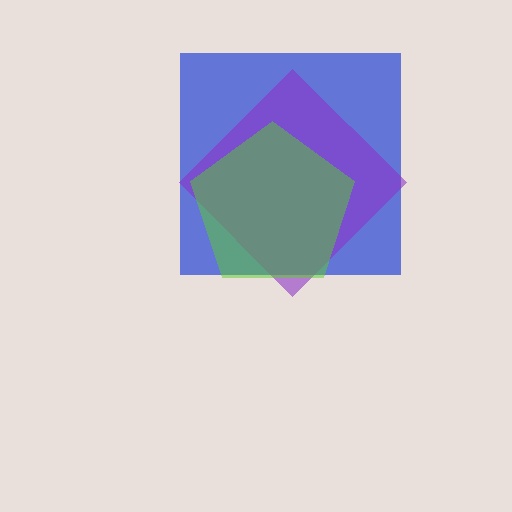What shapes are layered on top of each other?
The layered shapes are: a blue square, a purple diamond, a lime pentagon.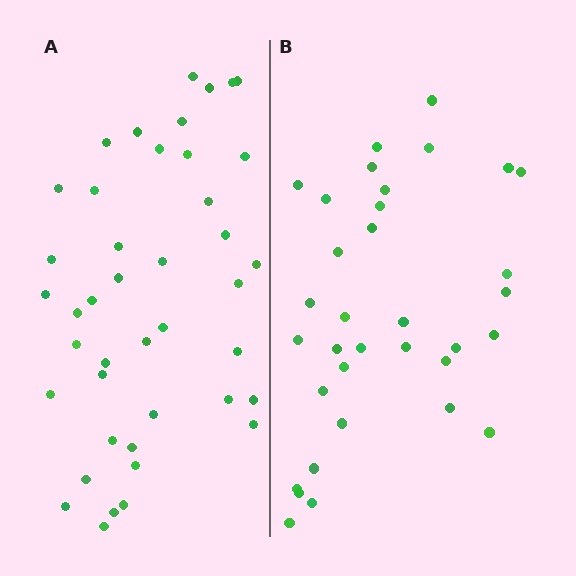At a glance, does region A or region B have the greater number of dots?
Region A (the left region) has more dots.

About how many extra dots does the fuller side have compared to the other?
Region A has roughly 8 or so more dots than region B.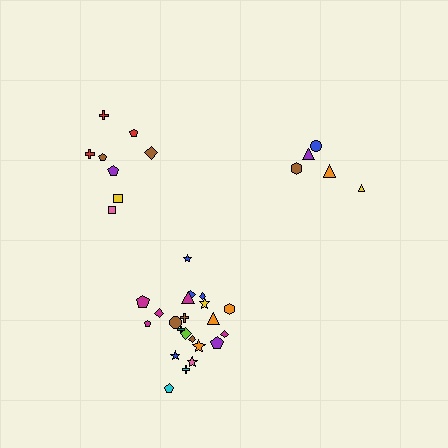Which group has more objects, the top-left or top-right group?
The top-left group.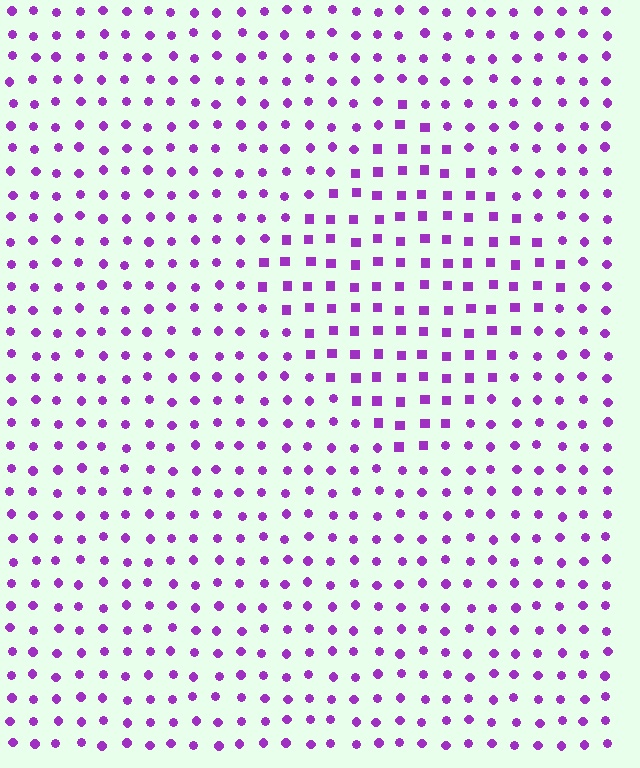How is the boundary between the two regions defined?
The boundary is defined by a change in element shape: squares inside vs. circles outside. All elements share the same color and spacing.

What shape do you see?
I see a diamond.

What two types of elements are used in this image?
The image uses squares inside the diamond region and circles outside it.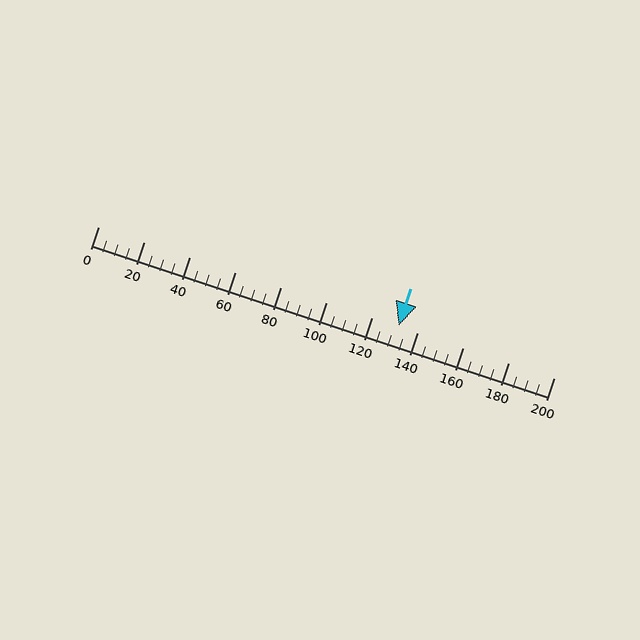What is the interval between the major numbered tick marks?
The major tick marks are spaced 20 units apart.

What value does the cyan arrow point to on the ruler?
The cyan arrow points to approximately 132.